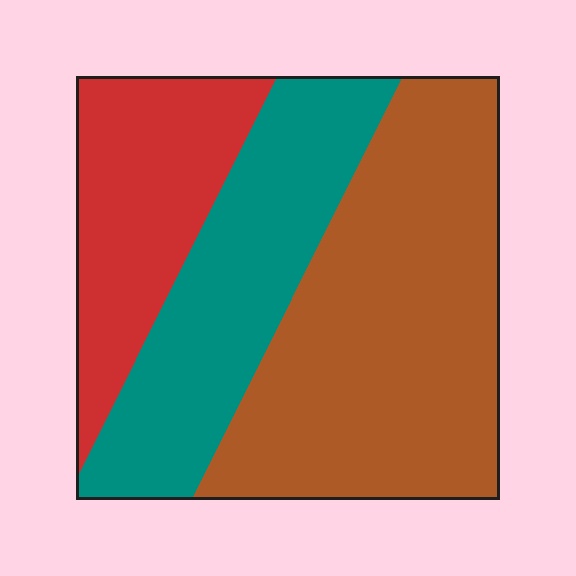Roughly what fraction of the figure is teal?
Teal covers around 30% of the figure.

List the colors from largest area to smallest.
From largest to smallest: brown, teal, red.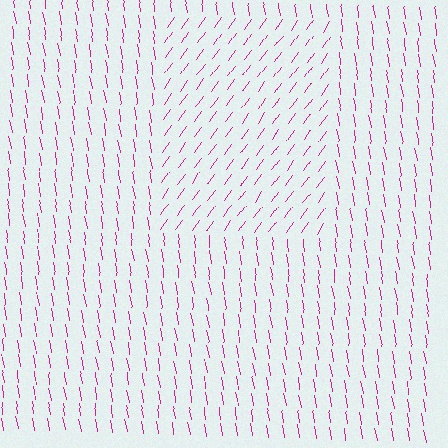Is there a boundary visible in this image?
Yes, there is a texture boundary formed by a change in line orientation.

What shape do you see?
I see a rectangle.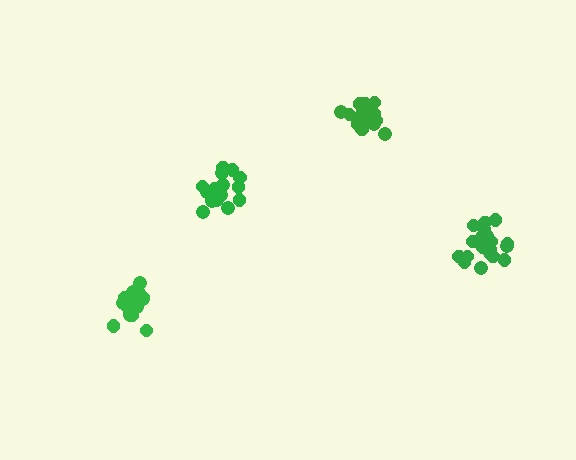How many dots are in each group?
Group 1: 17 dots, Group 2: 20 dots, Group 3: 17 dots, Group 4: 18 dots (72 total).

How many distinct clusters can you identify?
There are 4 distinct clusters.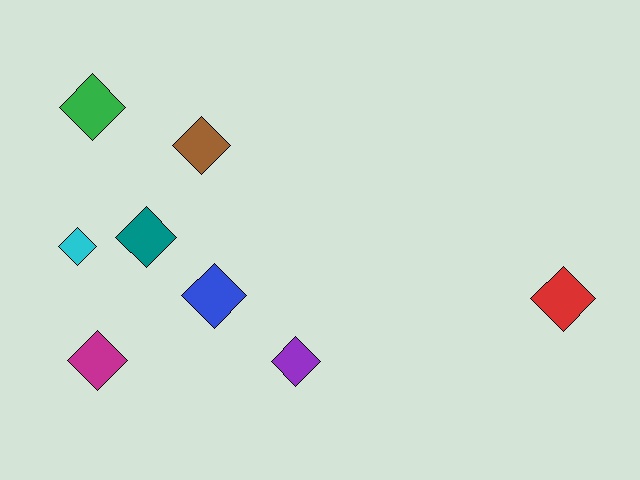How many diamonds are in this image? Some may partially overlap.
There are 8 diamonds.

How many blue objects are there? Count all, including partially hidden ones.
There is 1 blue object.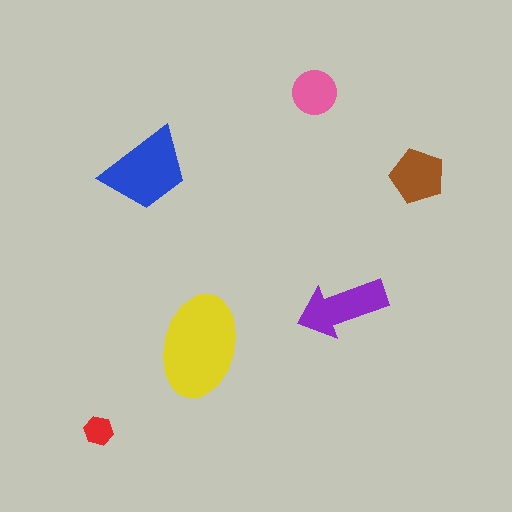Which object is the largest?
The yellow ellipse.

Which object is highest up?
The pink circle is topmost.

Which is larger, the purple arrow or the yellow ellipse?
The yellow ellipse.